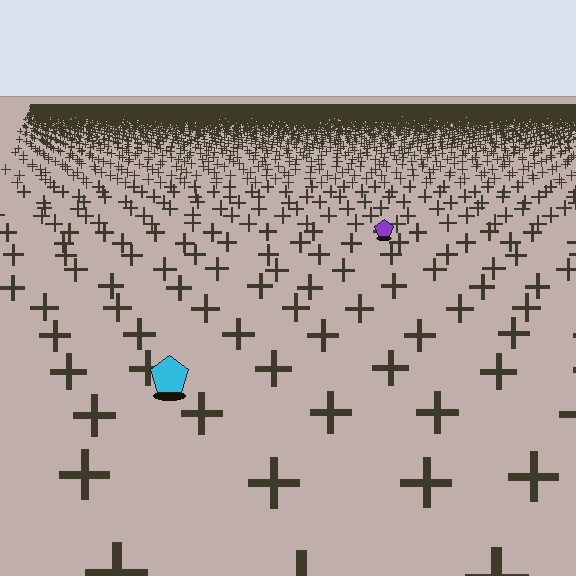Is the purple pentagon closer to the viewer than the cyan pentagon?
No. The cyan pentagon is closer — you can tell from the texture gradient: the ground texture is coarser near it.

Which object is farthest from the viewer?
The purple pentagon is farthest from the viewer. It appears smaller and the ground texture around it is denser.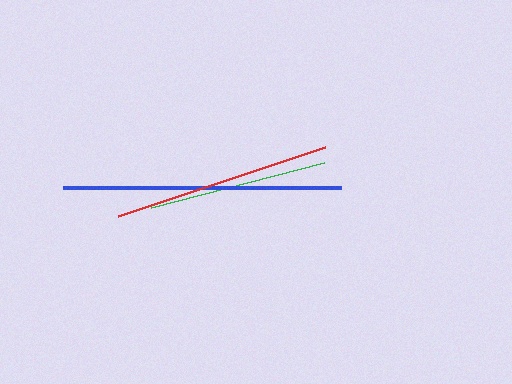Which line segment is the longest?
The blue line is the longest at approximately 278 pixels.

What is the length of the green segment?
The green segment is approximately 178 pixels long.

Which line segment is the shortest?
The green line is the shortest at approximately 178 pixels.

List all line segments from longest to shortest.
From longest to shortest: blue, red, green.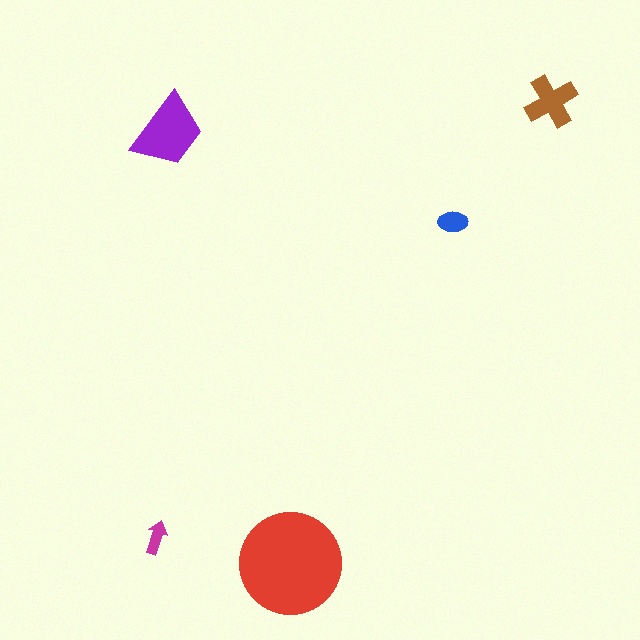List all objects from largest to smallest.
The red circle, the purple trapezoid, the brown cross, the blue ellipse, the magenta arrow.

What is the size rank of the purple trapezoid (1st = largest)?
2nd.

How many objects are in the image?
There are 5 objects in the image.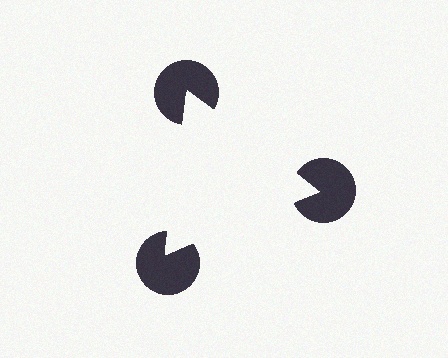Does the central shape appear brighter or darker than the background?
It typically appears slightly brighter than the background, even though no actual brightness change is drawn.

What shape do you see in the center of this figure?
An illusory triangle — its edges are inferred from the aligned wedge cuts in the pac-man discs, not physically drawn.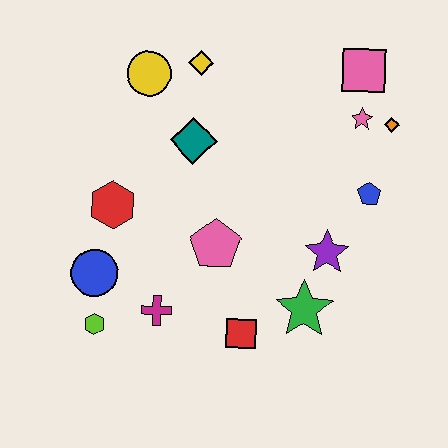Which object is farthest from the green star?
The yellow circle is farthest from the green star.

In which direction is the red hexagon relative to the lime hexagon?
The red hexagon is above the lime hexagon.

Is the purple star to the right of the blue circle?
Yes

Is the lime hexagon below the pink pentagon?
Yes